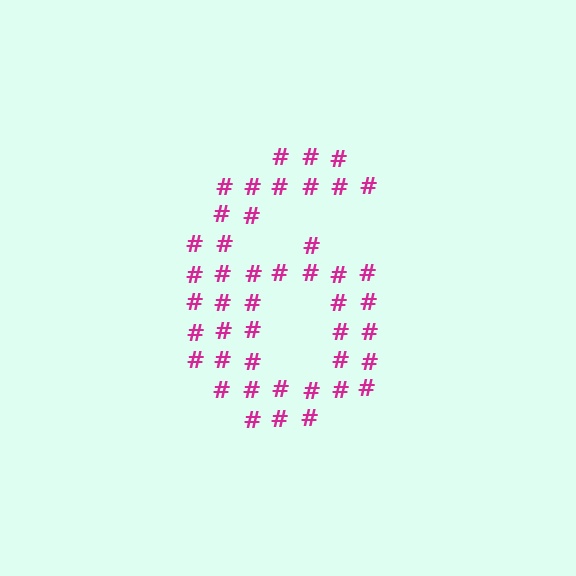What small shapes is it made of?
It is made of small hash symbols.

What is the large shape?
The large shape is the digit 6.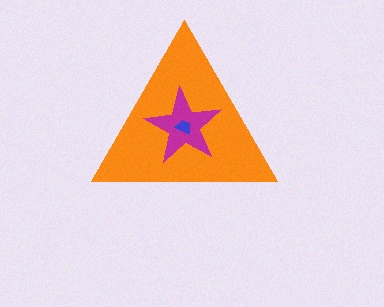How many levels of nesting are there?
3.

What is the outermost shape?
The orange triangle.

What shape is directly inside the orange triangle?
The magenta star.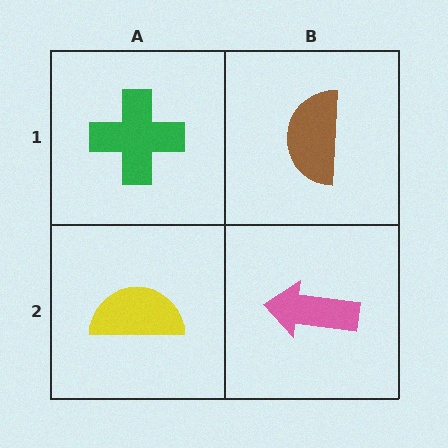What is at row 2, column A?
A yellow semicircle.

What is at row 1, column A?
A green cross.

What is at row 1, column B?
A brown semicircle.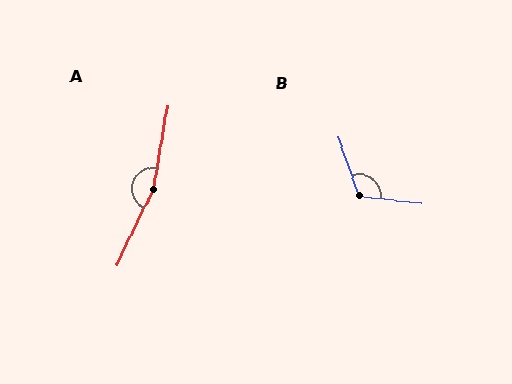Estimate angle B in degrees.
Approximately 116 degrees.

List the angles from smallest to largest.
B (116°), A (164°).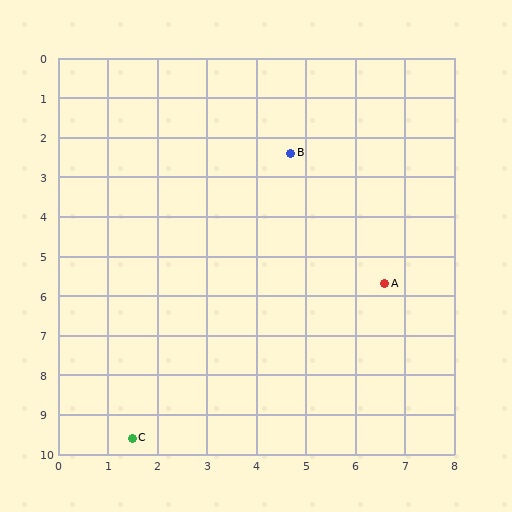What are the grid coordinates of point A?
Point A is at approximately (6.6, 5.7).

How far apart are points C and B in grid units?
Points C and B are about 7.9 grid units apart.